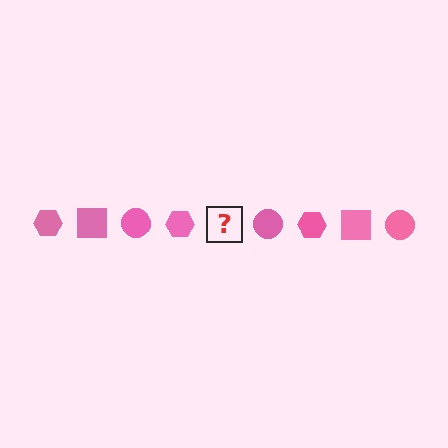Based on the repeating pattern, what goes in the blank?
The blank should be a pink square.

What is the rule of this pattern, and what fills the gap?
The rule is that the pattern cycles through hexagon, square, circle shapes in pink. The gap should be filled with a pink square.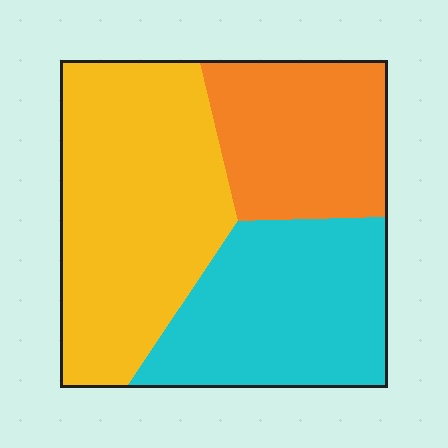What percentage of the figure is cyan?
Cyan covers 32% of the figure.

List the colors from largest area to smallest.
From largest to smallest: yellow, cyan, orange.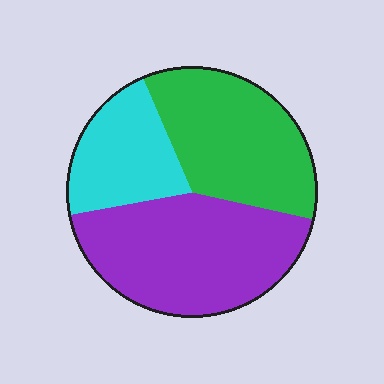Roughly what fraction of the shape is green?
Green takes up about one third (1/3) of the shape.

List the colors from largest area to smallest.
From largest to smallest: purple, green, cyan.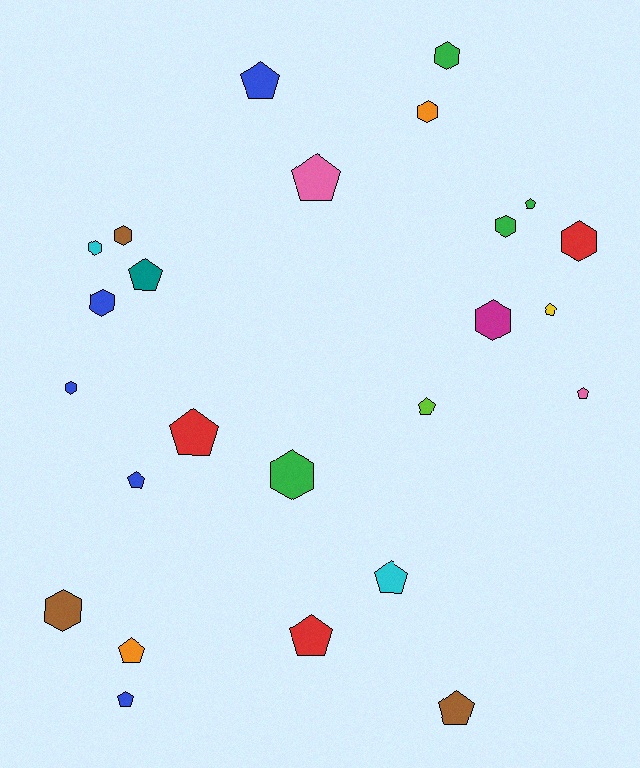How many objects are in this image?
There are 25 objects.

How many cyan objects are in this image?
There are 2 cyan objects.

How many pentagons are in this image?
There are 14 pentagons.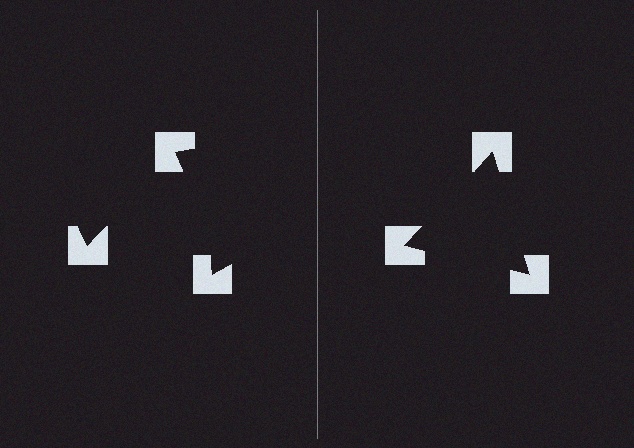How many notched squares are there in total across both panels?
6 — 3 on each side.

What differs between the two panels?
The notched squares are positioned identically on both sides; only the wedge orientations differ. On the right they align to a triangle; on the left they are misaligned.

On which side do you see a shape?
An illusory triangle appears on the right side. On the left side the wedge cuts are rotated, so no coherent shape forms.